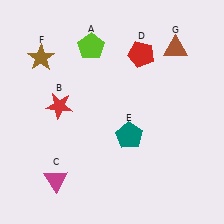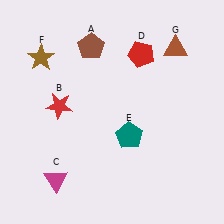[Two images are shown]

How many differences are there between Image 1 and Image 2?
There is 1 difference between the two images.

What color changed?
The pentagon (A) changed from lime in Image 1 to brown in Image 2.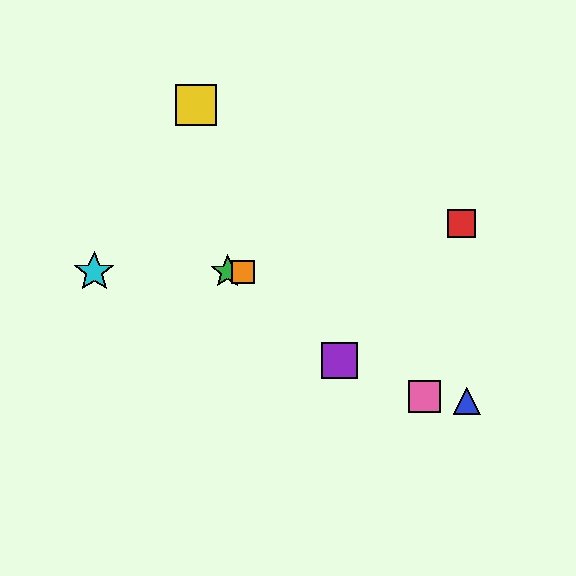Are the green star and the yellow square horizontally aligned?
No, the green star is at y≈272 and the yellow square is at y≈105.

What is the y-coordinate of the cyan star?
The cyan star is at y≈272.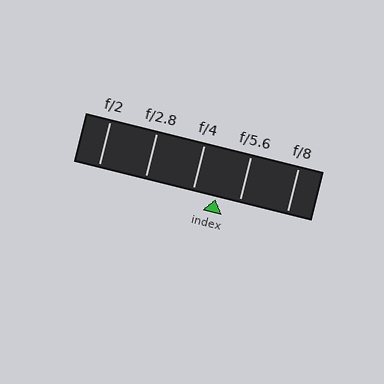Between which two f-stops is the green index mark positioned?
The index mark is between f/4 and f/5.6.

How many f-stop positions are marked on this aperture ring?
There are 5 f-stop positions marked.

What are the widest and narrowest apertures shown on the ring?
The widest aperture shown is f/2 and the narrowest is f/8.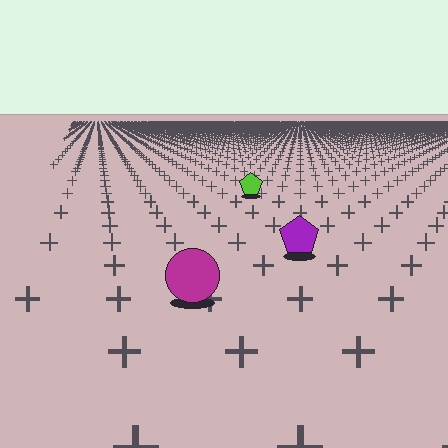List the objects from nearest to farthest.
From nearest to farthest: the magenta circle, the purple pentagon, the lime pentagon.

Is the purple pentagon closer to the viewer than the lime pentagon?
Yes. The purple pentagon is closer — you can tell from the texture gradient: the ground texture is coarser near it.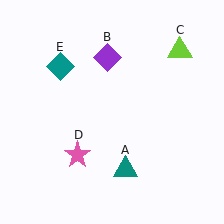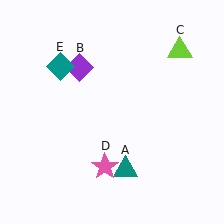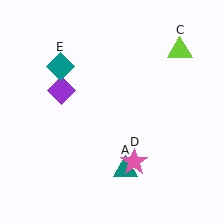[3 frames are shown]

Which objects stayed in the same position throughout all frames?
Teal triangle (object A) and lime triangle (object C) and teal diamond (object E) remained stationary.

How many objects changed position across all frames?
2 objects changed position: purple diamond (object B), pink star (object D).